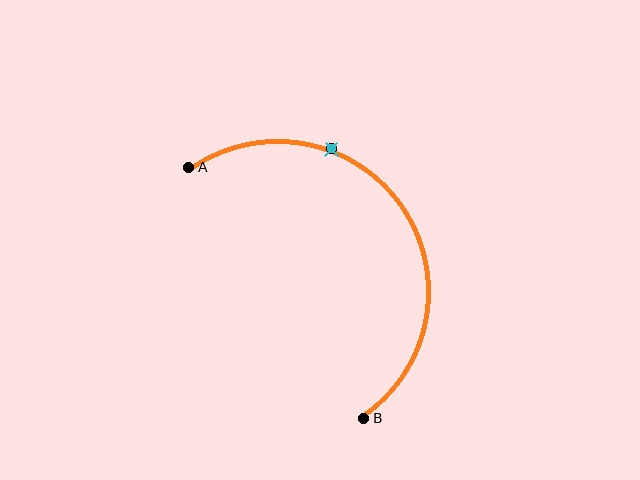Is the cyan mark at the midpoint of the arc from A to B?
No. The cyan mark lies on the arc but is closer to endpoint A. The arc midpoint would be at the point on the curve equidistant along the arc from both A and B.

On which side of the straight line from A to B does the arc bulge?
The arc bulges above and to the right of the straight line connecting A and B.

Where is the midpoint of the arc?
The arc midpoint is the point on the curve farthest from the straight line joining A and B. It sits above and to the right of that line.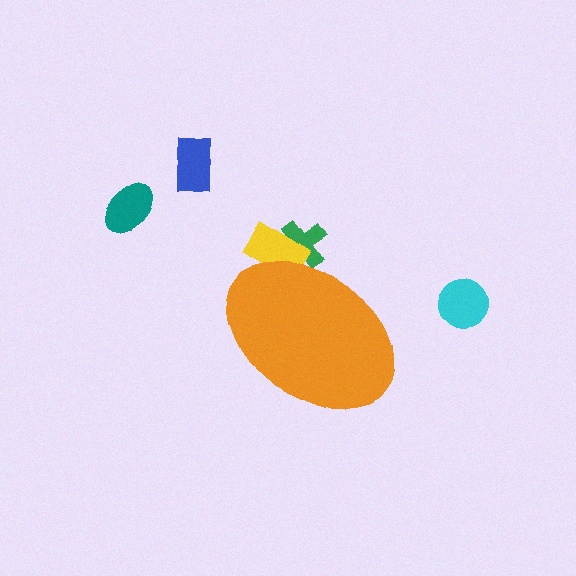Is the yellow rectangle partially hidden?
Yes, the yellow rectangle is partially hidden behind the orange ellipse.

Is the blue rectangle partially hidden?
No, the blue rectangle is fully visible.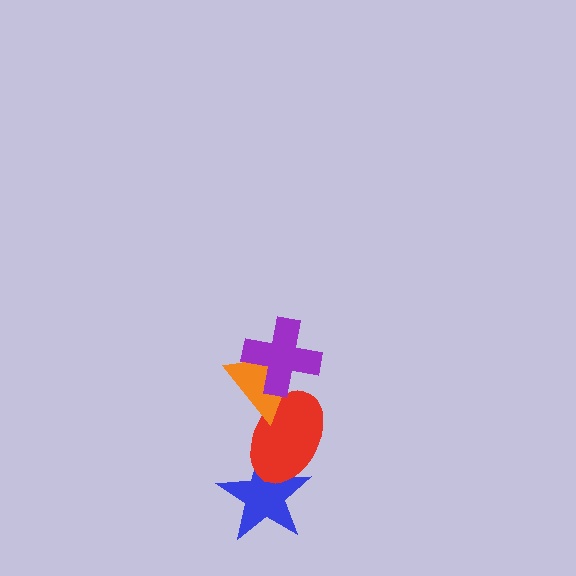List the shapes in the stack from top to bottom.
From top to bottom: the purple cross, the orange triangle, the red ellipse, the blue star.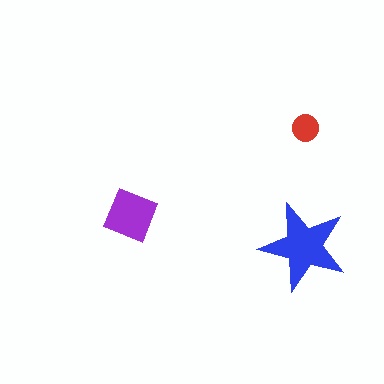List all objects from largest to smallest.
The blue star, the purple square, the red circle.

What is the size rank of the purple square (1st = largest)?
2nd.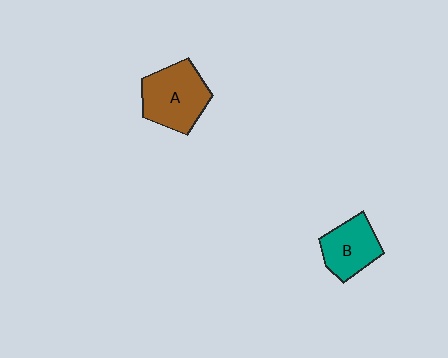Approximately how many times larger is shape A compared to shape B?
Approximately 1.3 times.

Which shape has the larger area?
Shape A (brown).